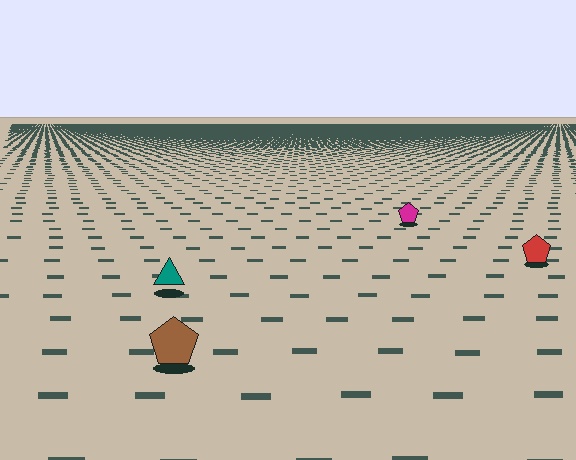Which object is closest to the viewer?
The brown pentagon is closest. The texture marks near it are larger and more spread out.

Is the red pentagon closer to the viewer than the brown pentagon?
No. The brown pentagon is closer — you can tell from the texture gradient: the ground texture is coarser near it.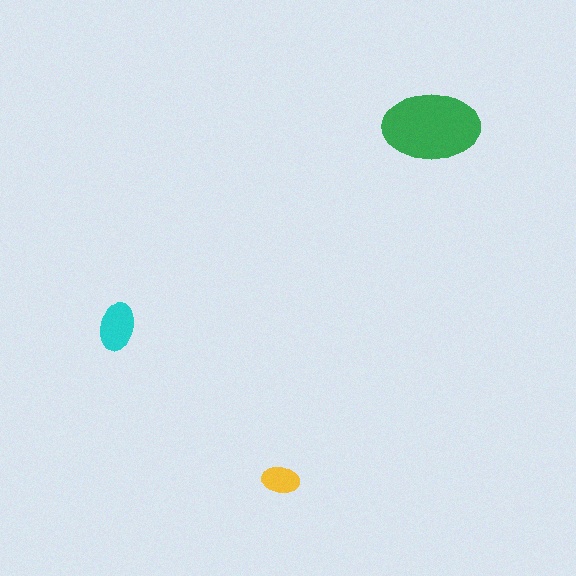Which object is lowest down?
The yellow ellipse is bottommost.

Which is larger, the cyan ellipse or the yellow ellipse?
The cyan one.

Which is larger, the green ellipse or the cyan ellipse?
The green one.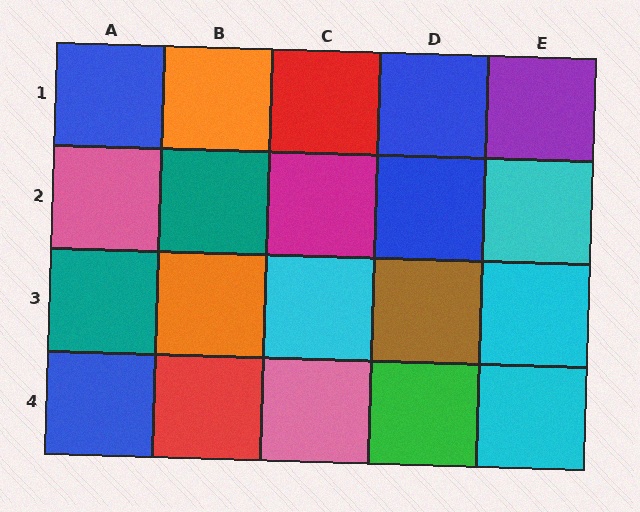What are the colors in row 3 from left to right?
Teal, orange, cyan, brown, cyan.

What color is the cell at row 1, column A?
Blue.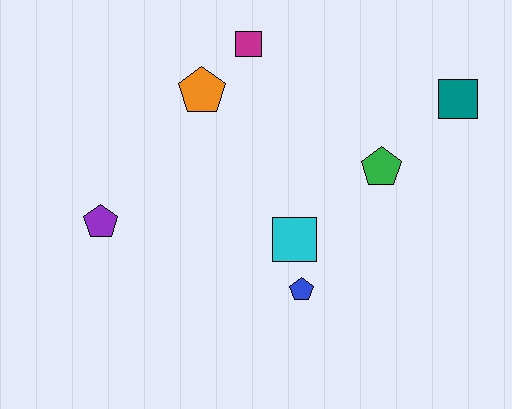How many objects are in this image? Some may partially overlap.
There are 7 objects.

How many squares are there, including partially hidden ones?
There are 3 squares.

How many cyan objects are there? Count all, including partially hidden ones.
There is 1 cyan object.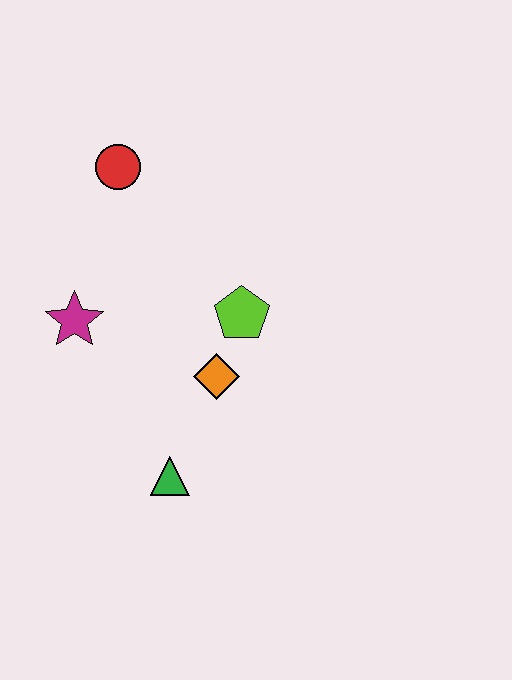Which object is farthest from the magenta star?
The green triangle is farthest from the magenta star.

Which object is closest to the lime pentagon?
The orange diamond is closest to the lime pentagon.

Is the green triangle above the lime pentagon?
No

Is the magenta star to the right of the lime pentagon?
No